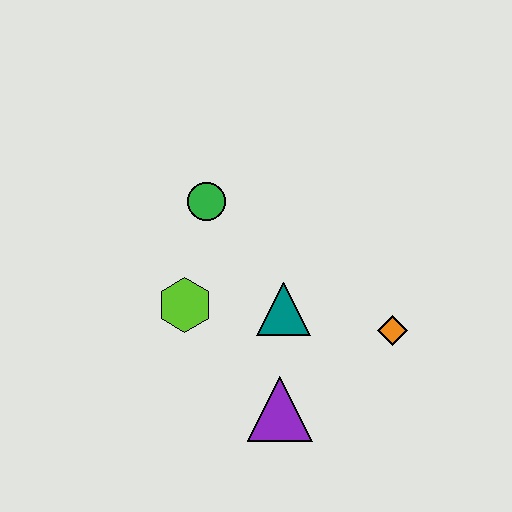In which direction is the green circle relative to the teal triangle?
The green circle is above the teal triangle.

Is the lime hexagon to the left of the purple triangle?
Yes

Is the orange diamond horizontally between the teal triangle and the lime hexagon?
No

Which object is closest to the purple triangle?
The teal triangle is closest to the purple triangle.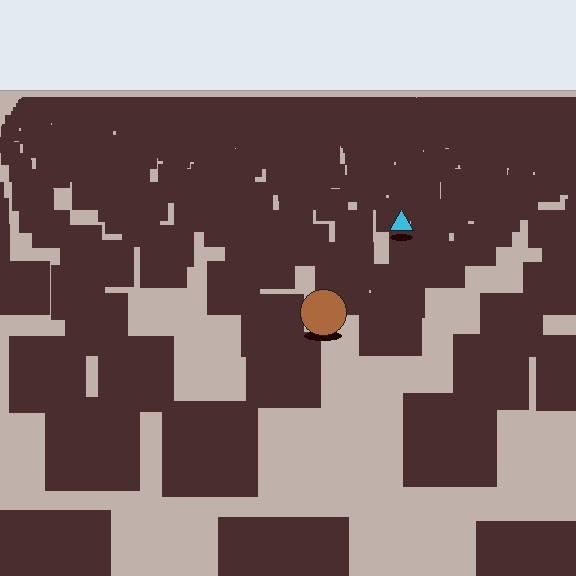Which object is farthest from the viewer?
The cyan triangle is farthest from the viewer. It appears smaller and the ground texture around it is denser.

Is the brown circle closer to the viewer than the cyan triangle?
Yes. The brown circle is closer — you can tell from the texture gradient: the ground texture is coarser near it.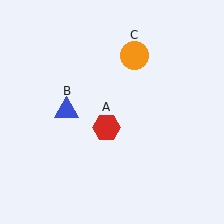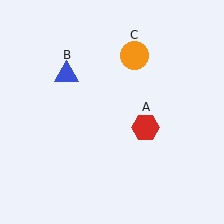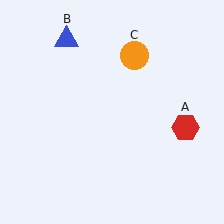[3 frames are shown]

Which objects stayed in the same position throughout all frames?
Orange circle (object C) remained stationary.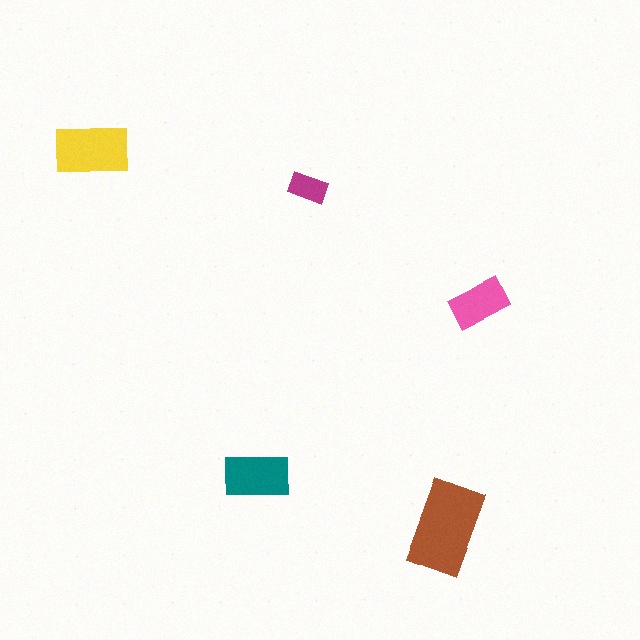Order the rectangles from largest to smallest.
the brown one, the yellow one, the teal one, the pink one, the magenta one.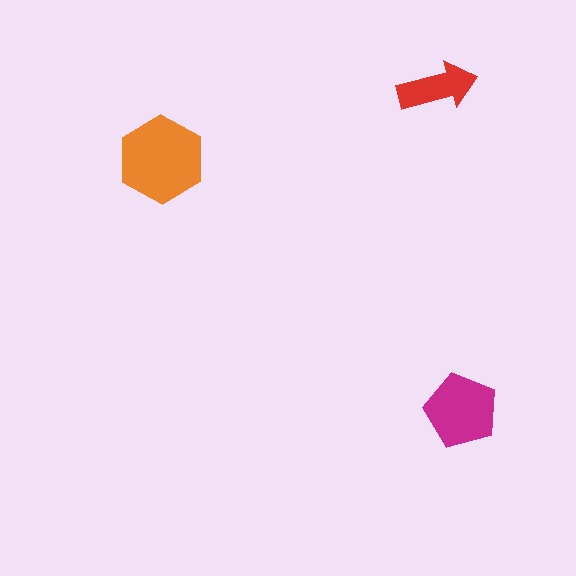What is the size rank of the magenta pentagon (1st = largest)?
2nd.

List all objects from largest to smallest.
The orange hexagon, the magenta pentagon, the red arrow.